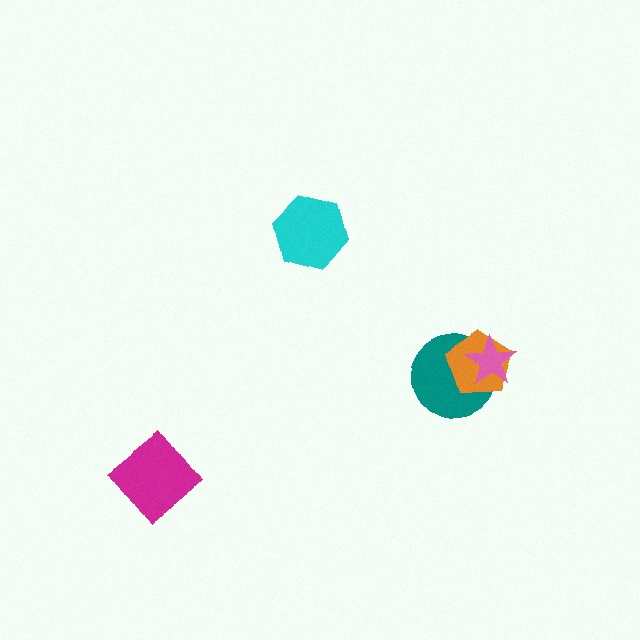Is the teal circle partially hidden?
Yes, it is partially covered by another shape.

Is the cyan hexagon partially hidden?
No, no other shape covers it.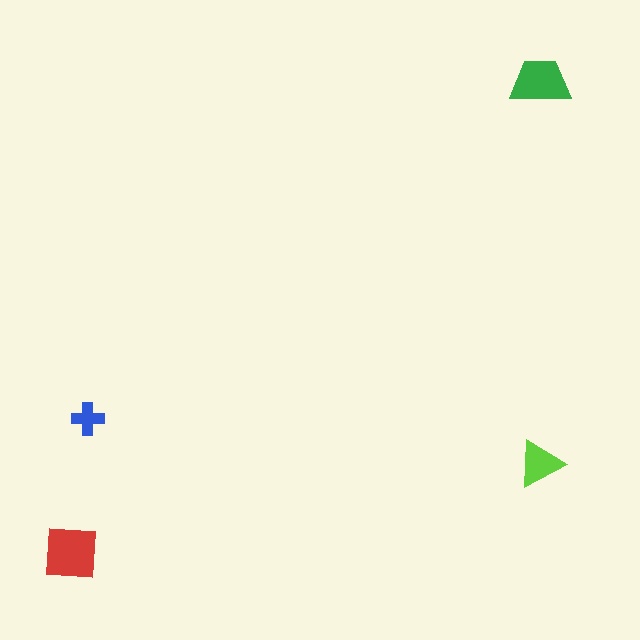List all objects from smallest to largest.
The blue cross, the lime triangle, the green trapezoid, the red square.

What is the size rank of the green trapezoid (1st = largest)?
2nd.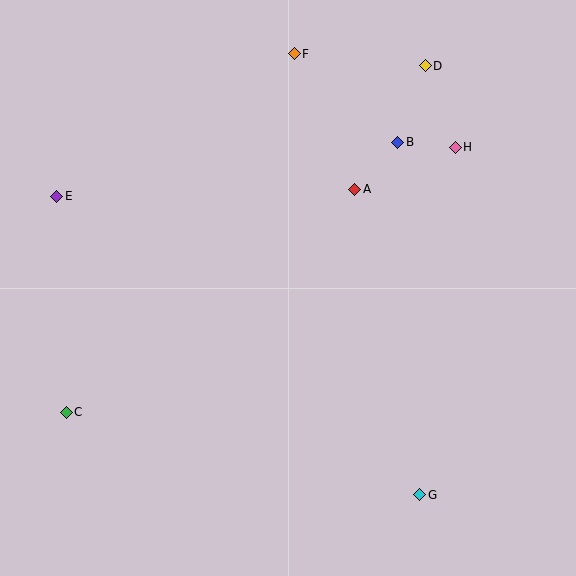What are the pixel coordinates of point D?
Point D is at (425, 66).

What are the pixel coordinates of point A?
Point A is at (355, 189).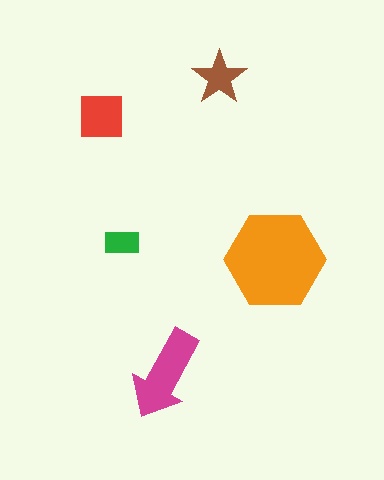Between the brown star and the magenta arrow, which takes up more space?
The magenta arrow.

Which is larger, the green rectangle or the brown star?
The brown star.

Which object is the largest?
The orange hexagon.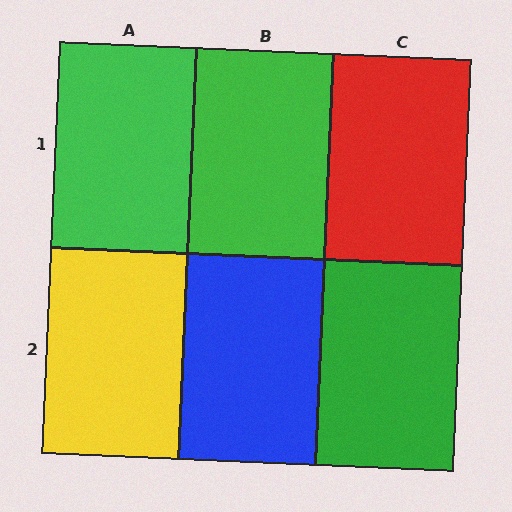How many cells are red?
1 cell is red.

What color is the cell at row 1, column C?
Red.